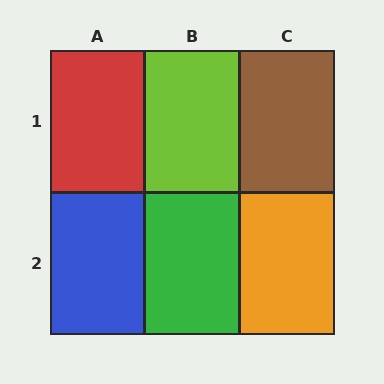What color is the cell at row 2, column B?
Green.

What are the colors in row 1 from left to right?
Red, lime, brown.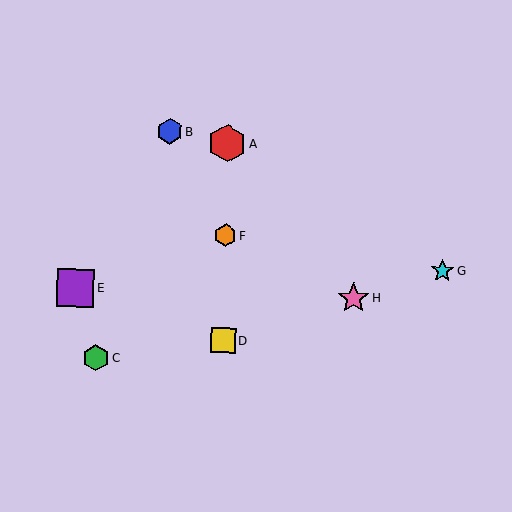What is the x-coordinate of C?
Object C is at x≈96.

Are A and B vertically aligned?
No, A is at x≈227 and B is at x≈170.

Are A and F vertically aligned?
Yes, both are at x≈227.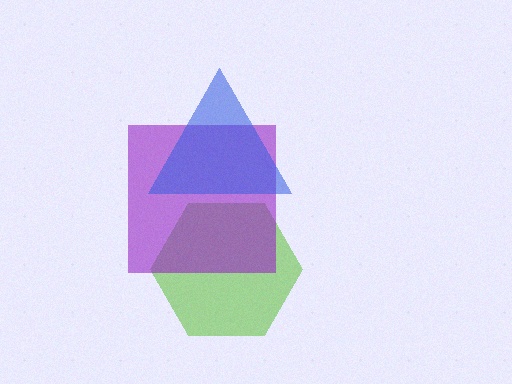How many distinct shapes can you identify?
There are 3 distinct shapes: a lime hexagon, a purple square, a blue triangle.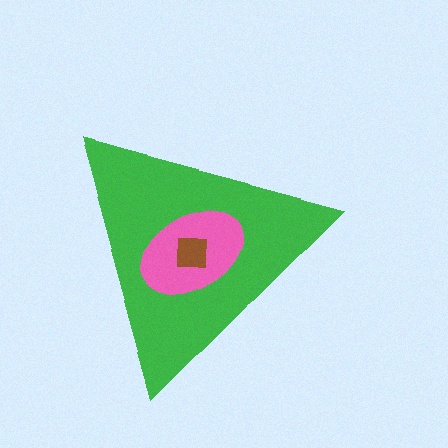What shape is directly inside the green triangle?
The pink ellipse.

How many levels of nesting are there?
3.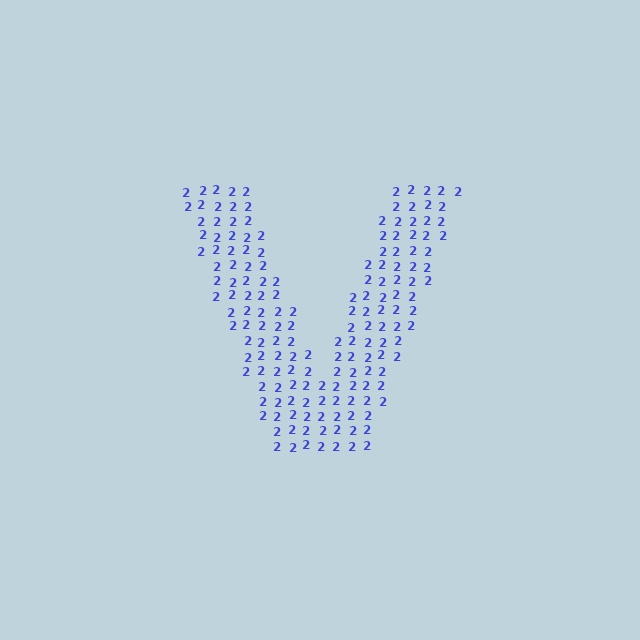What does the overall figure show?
The overall figure shows the letter V.